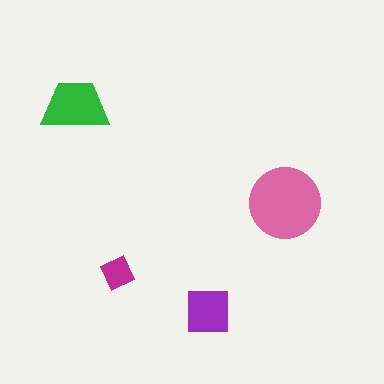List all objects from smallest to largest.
The magenta diamond, the purple square, the green trapezoid, the pink circle.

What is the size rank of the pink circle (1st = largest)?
1st.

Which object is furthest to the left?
The green trapezoid is leftmost.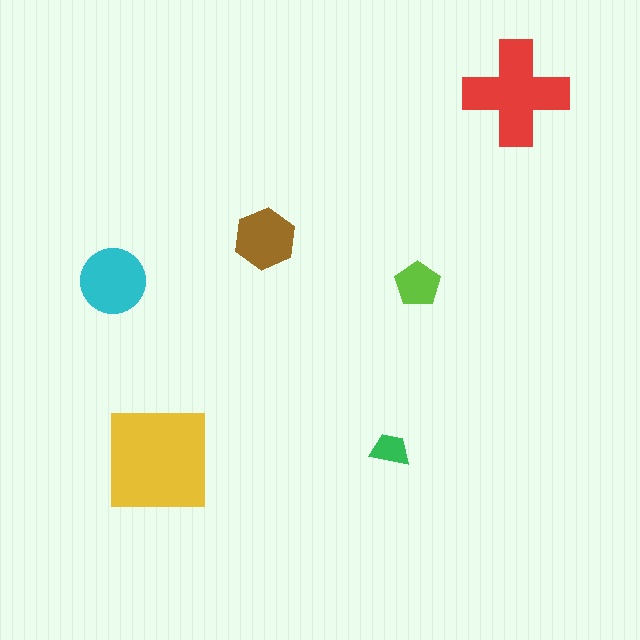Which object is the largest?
The yellow square.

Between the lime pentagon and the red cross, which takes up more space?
The red cross.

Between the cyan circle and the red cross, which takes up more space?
The red cross.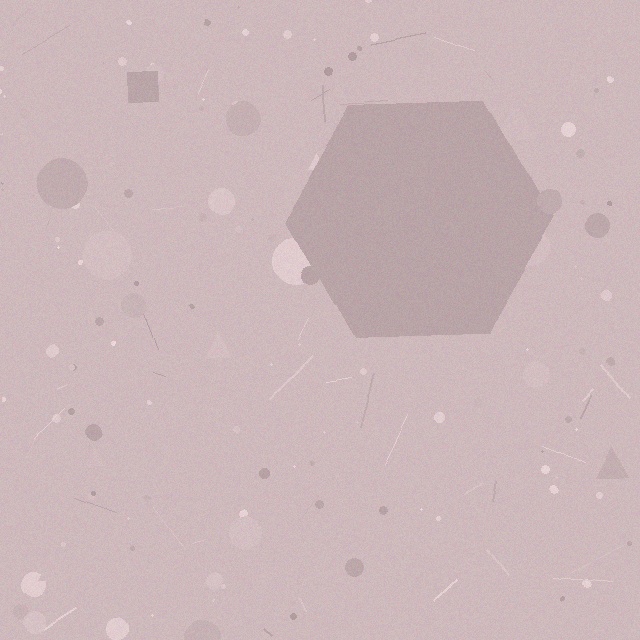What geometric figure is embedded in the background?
A hexagon is embedded in the background.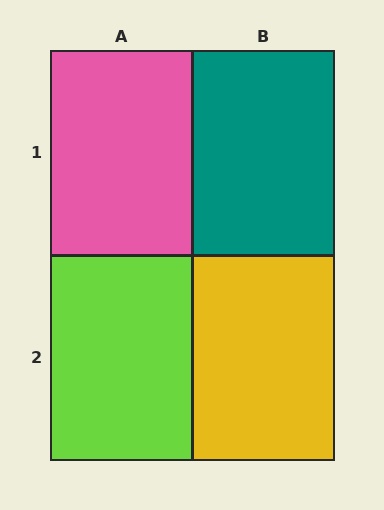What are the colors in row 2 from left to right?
Lime, yellow.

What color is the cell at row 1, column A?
Pink.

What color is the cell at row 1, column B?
Teal.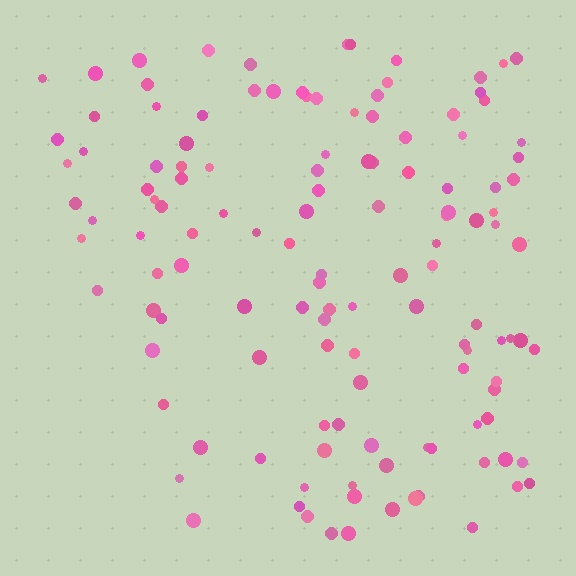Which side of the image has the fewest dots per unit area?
The left.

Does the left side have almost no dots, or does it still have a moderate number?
Still a moderate number, just noticeably fewer than the right.